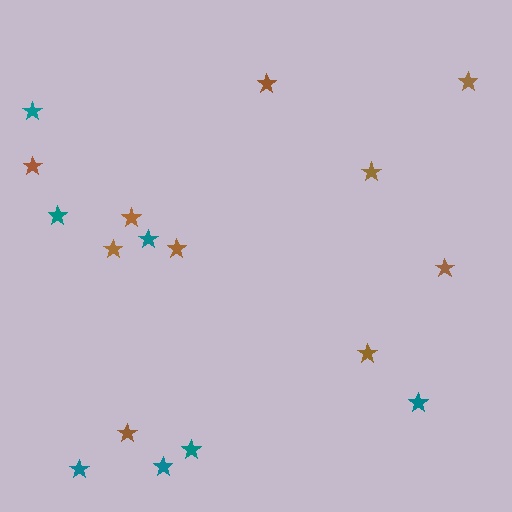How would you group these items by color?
There are 2 groups: one group of brown stars (10) and one group of teal stars (7).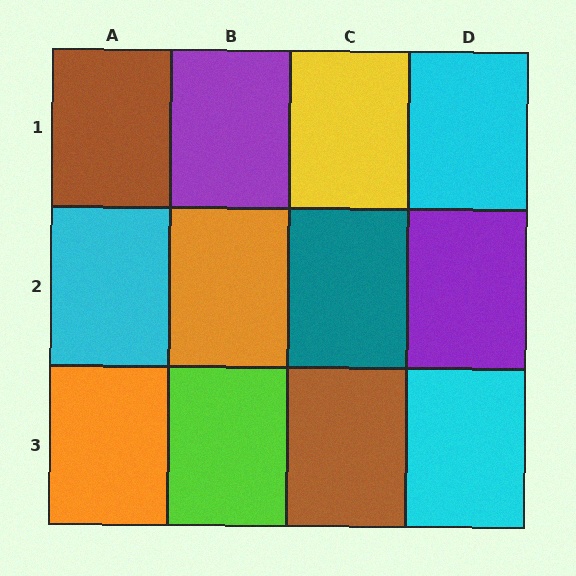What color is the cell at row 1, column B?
Purple.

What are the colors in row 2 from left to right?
Cyan, orange, teal, purple.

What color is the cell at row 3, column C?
Brown.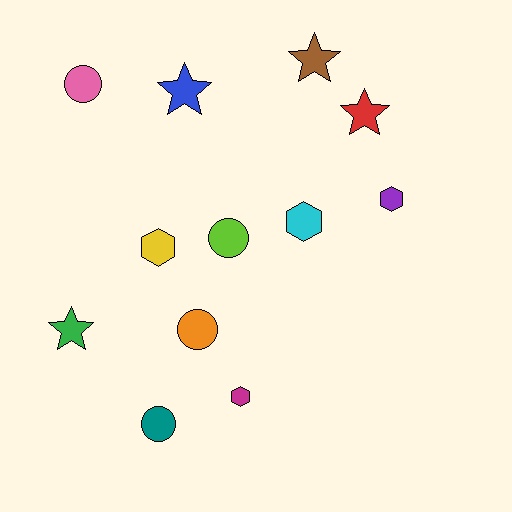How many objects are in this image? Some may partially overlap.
There are 12 objects.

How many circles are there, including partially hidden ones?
There are 4 circles.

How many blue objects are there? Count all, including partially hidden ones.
There is 1 blue object.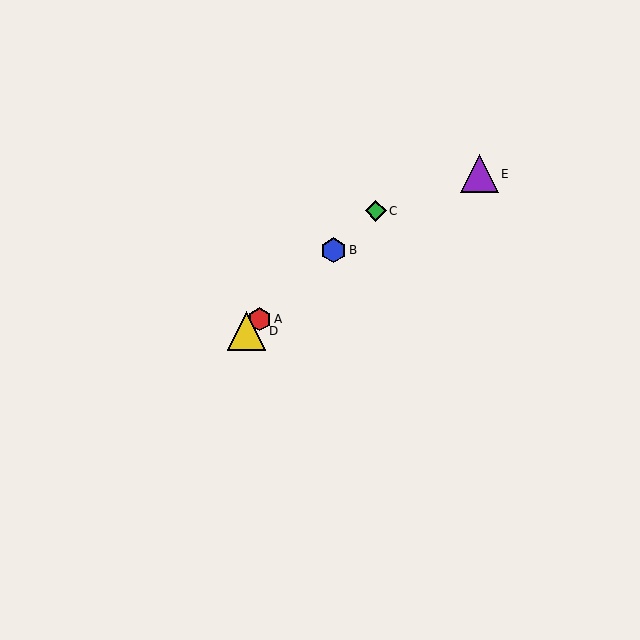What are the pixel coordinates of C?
Object C is at (376, 211).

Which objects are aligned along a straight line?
Objects A, B, C, D are aligned along a straight line.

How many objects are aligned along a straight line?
4 objects (A, B, C, D) are aligned along a straight line.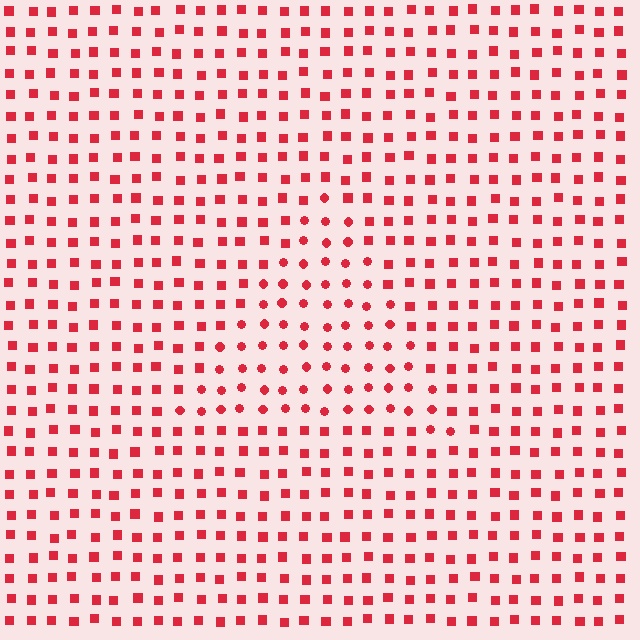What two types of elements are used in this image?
The image uses circles inside the triangle region and squares outside it.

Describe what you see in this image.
The image is filled with small red elements arranged in a uniform grid. A triangle-shaped region contains circles, while the surrounding area contains squares. The boundary is defined purely by the change in element shape.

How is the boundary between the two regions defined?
The boundary is defined by a change in element shape: circles inside vs. squares outside. All elements share the same color and spacing.